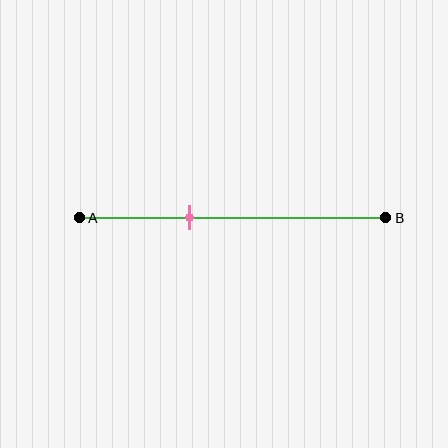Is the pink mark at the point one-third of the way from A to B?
Yes, the mark is approximately at the one-third point.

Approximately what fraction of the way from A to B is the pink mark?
The pink mark is approximately 35% of the way from A to B.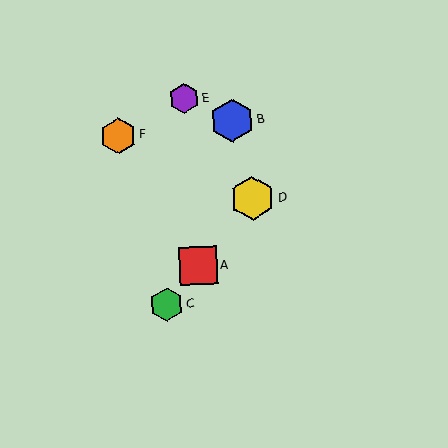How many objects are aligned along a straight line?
3 objects (A, C, D) are aligned along a straight line.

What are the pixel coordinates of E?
Object E is at (184, 98).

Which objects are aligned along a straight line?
Objects A, C, D are aligned along a straight line.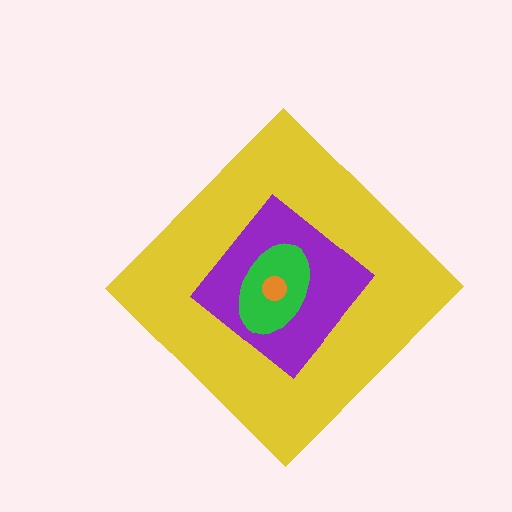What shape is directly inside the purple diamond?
The green ellipse.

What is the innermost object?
The orange circle.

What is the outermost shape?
The yellow diamond.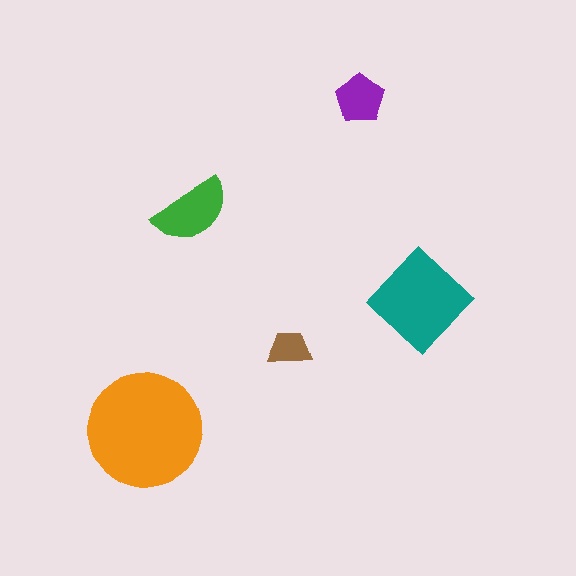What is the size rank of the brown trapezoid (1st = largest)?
5th.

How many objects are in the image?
There are 5 objects in the image.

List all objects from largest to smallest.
The orange circle, the teal diamond, the green semicircle, the purple pentagon, the brown trapezoid.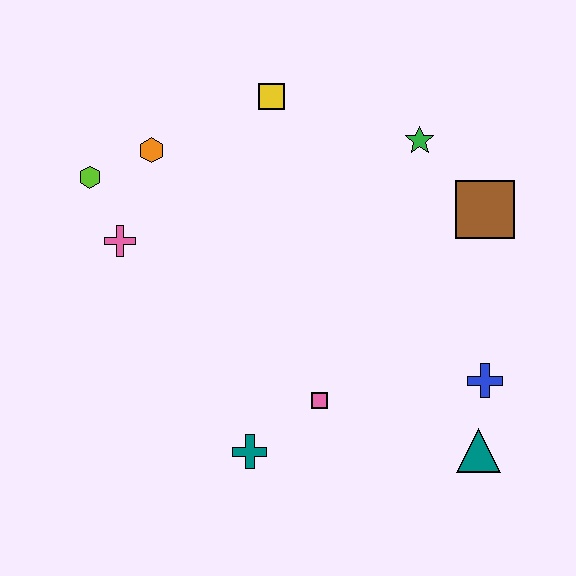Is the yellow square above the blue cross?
Yes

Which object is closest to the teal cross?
The pink square is closest to the teal cross.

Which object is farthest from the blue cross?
The lime hexagon is farthest from the blue cross.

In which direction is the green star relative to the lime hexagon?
The green star is to the right of the lime hexagon.